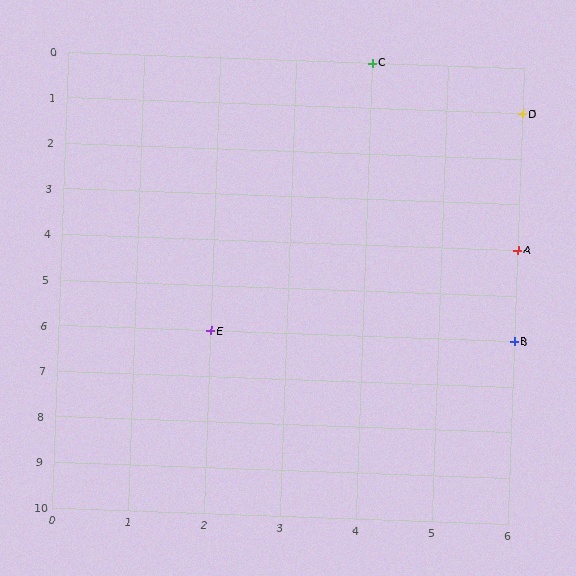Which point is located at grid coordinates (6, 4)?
Point A is at (6, 4).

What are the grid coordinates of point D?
Point D is at grid coordinates (6, 1).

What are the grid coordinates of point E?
Point E is at grid coordinates (2, 6).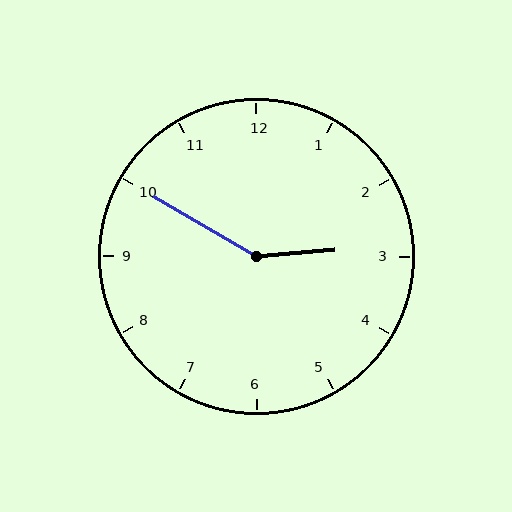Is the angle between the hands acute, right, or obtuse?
It is obtuse.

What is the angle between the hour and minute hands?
Approximately 145 degrees.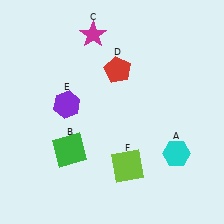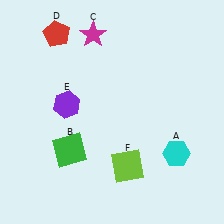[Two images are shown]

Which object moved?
The red pentagon (D) moved left.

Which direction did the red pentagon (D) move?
The red pentagon (D) moved left.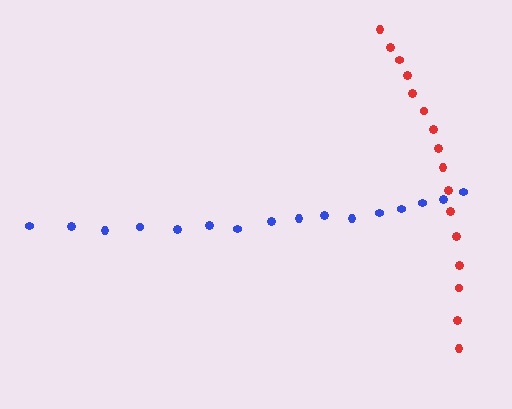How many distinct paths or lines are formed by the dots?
There are 2 distinct paths.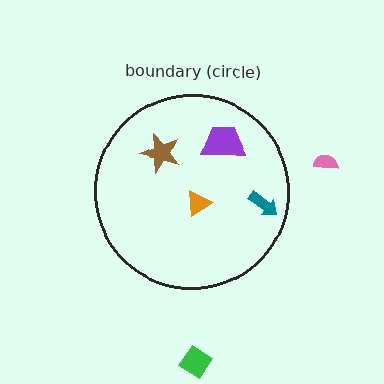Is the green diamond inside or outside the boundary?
Outside.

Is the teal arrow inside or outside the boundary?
Inside.